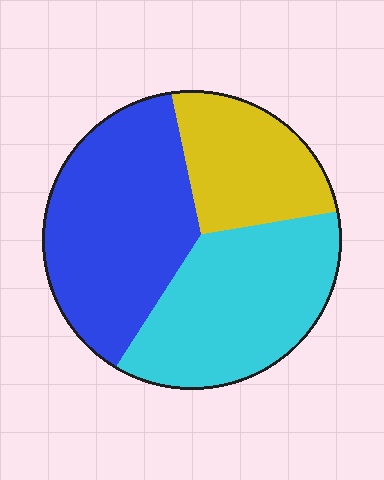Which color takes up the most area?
Blue, at roughly 40%.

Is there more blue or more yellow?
Blue.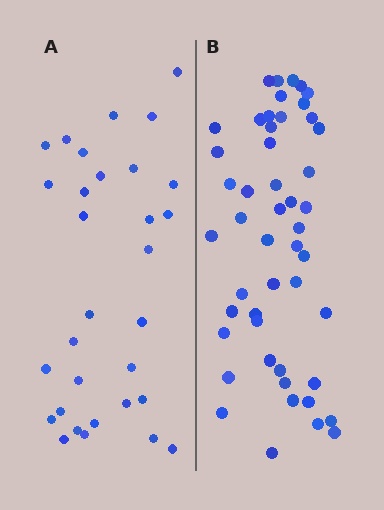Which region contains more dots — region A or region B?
Region B (the right region) has more dots.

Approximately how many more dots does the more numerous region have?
Region B has approximately 20 more dots than region A.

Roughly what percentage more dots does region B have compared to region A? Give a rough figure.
About 60% more.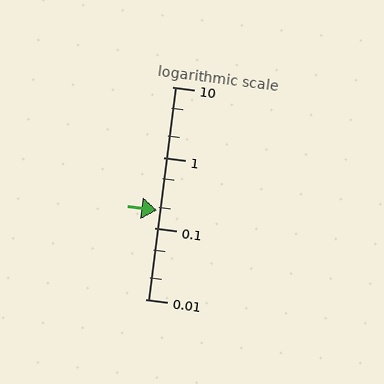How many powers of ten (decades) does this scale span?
The scale spans 3 decades, from 0.01 to 10.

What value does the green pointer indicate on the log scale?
The pointer indicates approximately 0.18.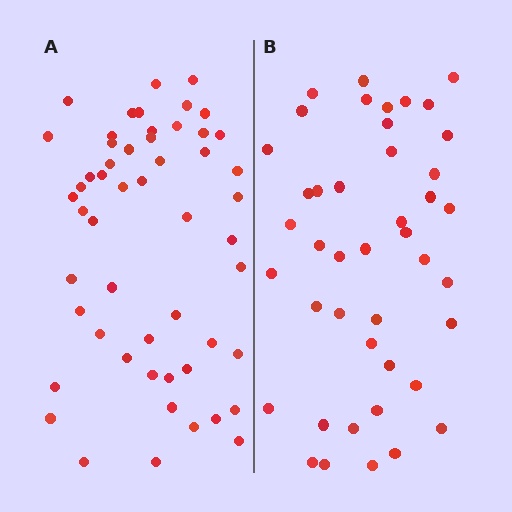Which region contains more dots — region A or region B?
Region A (the left region) has more dots.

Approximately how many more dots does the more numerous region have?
Region A has roughly 10 or so more dots than region B.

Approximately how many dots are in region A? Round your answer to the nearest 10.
About 50 dots. (The exact count is 53, which rounds to 50.)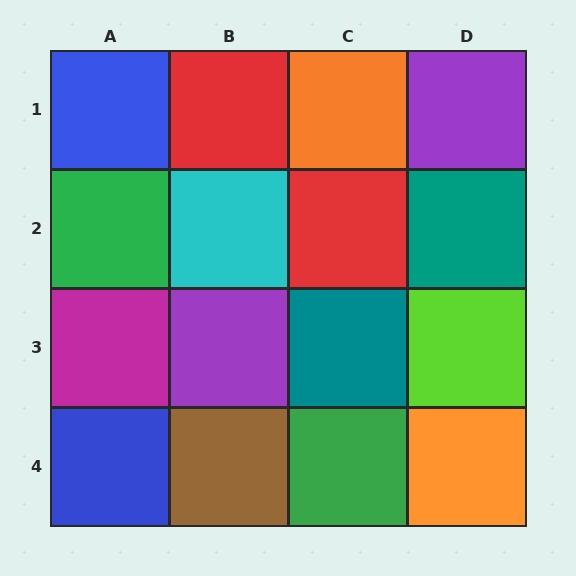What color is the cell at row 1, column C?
Orange.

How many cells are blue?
2 cells are blue.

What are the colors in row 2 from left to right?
Green, cyan, red, teal.